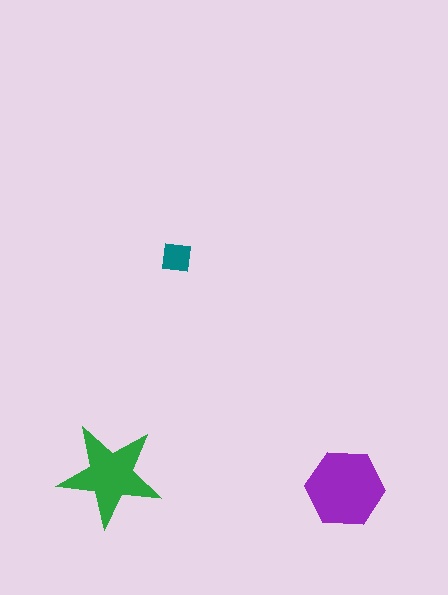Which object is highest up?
The teal square is topmost.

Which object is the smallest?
The teal square.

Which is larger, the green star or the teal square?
The green star.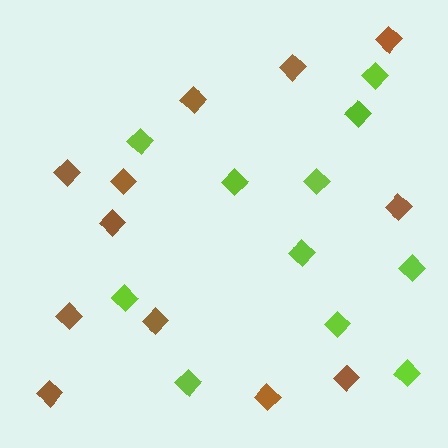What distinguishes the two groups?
There are 2 groups: one group of brown diamonds (12) and one group of lime diamonds (11).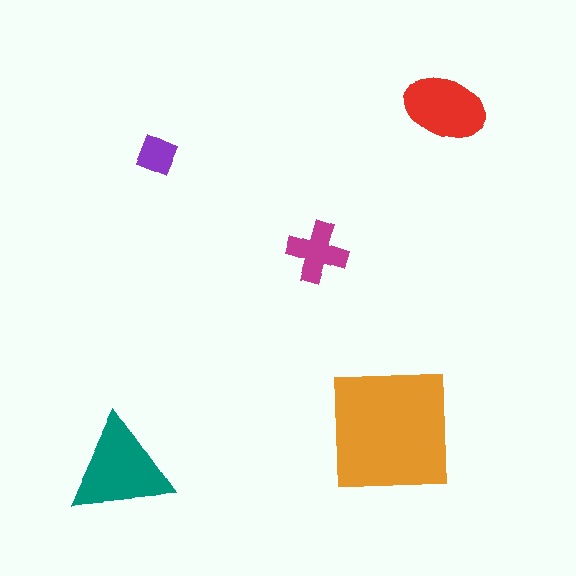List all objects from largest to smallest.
The orange square, the teal triangle, the red ellipse, the magenta cross, the purple diamond.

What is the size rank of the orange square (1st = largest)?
1st.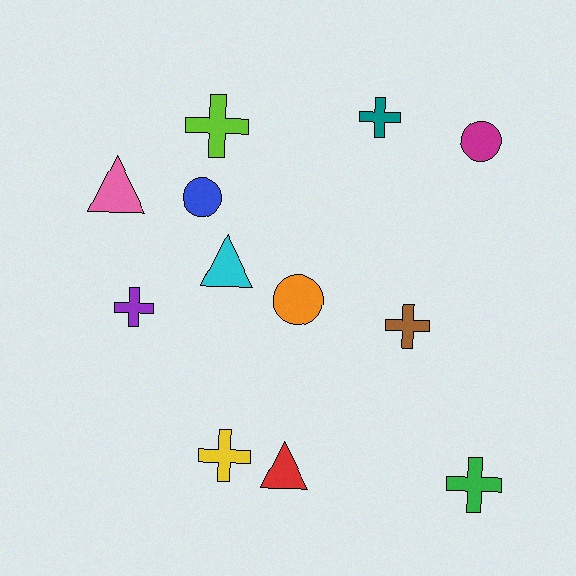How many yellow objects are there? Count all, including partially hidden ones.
There is 1 yellow object.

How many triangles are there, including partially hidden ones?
There are 3 triangles.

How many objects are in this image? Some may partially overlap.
There are 12 objects.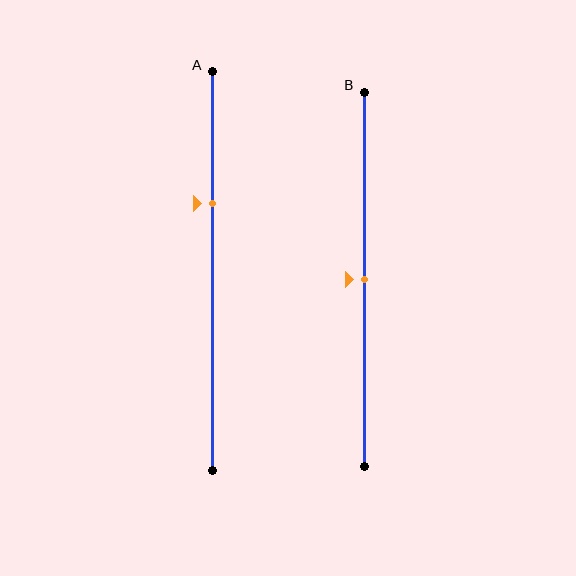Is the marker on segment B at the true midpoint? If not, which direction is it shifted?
Yes, the marker on segment B is at the true midpoint.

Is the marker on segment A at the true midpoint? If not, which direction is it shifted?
No, the marker on segment A is shifted upward by about 17% of the segment length.